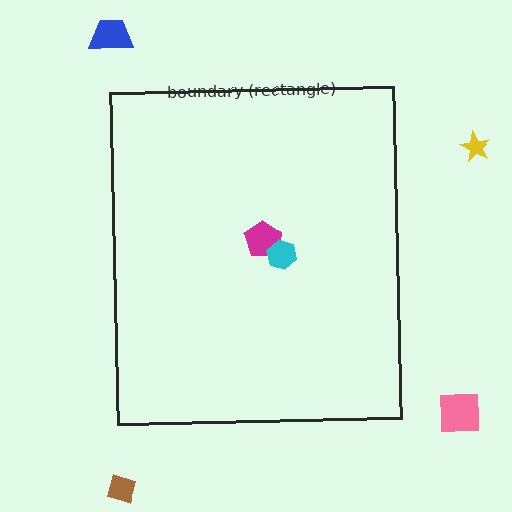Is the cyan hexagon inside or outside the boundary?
Inside.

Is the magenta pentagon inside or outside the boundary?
Inside.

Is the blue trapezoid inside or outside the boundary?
Outside.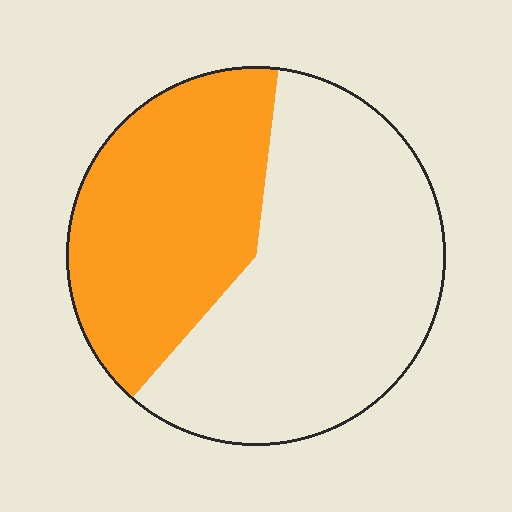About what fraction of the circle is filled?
About two fifths (2/5).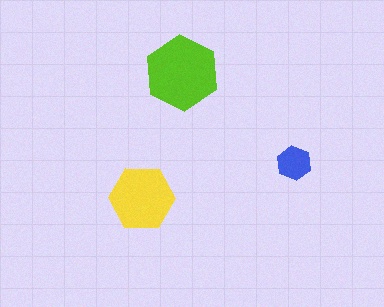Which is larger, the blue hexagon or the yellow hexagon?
The yellow one.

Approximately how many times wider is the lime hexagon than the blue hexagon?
About 2 times wider.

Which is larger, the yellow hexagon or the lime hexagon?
The lime one.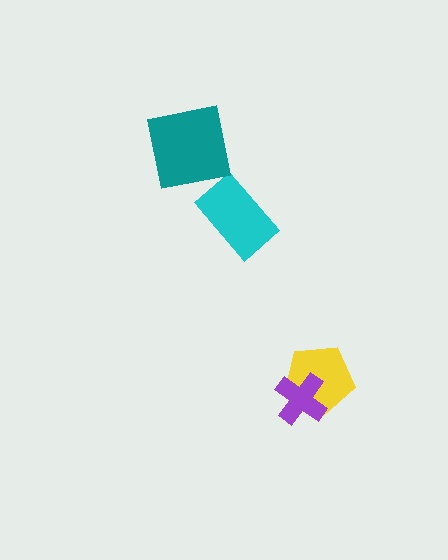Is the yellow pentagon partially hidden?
Yes, it is partially covered by another shape.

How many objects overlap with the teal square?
0 objects overlap with the teal square.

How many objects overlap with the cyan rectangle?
0 objects overlap with the cyan rectangle.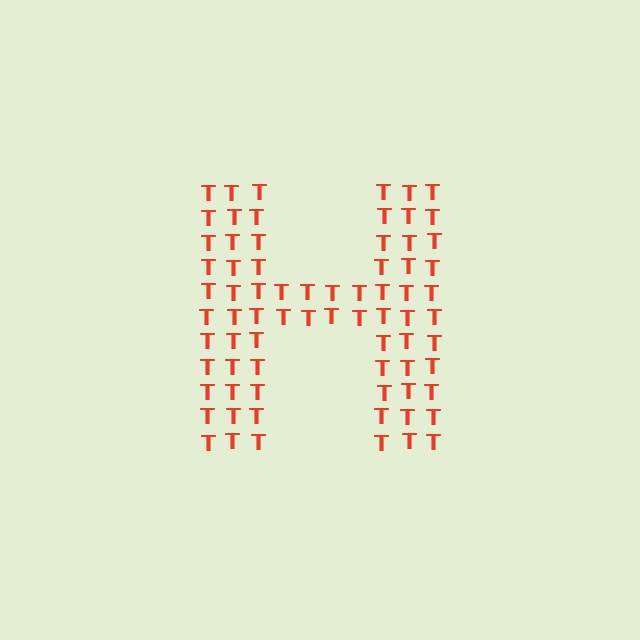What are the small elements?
The small elements are letter T's.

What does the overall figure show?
The overall figure shows the letter H.